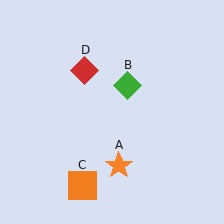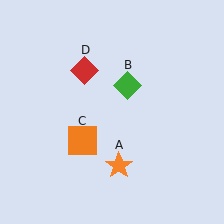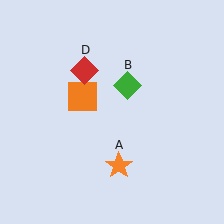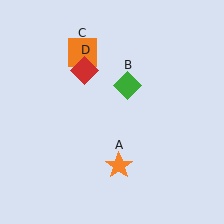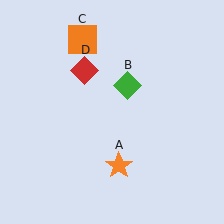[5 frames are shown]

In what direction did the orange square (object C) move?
The orange square (object C) moved up.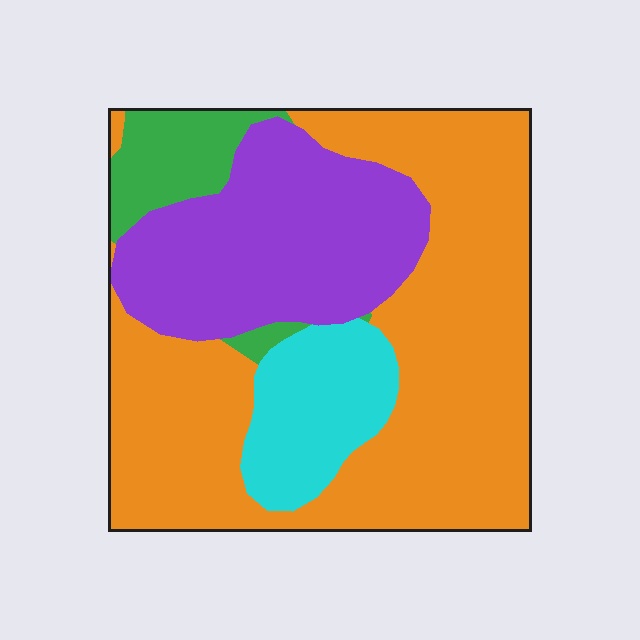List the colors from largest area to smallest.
From largest to smallest: orange, purple, cyan, green.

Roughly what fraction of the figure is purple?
Purple takes up about one quarter (1/4) of the figure.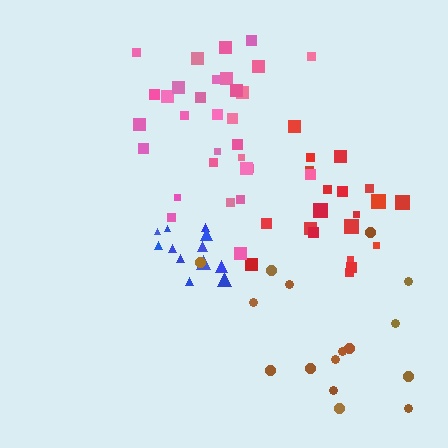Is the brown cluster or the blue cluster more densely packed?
Blue.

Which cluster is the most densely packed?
Blue.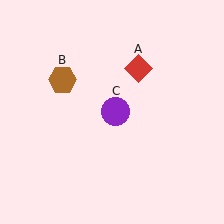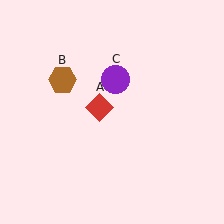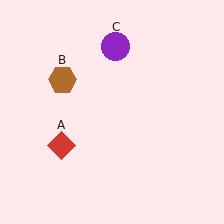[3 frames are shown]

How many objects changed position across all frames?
2 objects changed position: red diamond (object A), purple circle (object C).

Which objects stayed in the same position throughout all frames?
Brown hexagon (object B) remained stationary.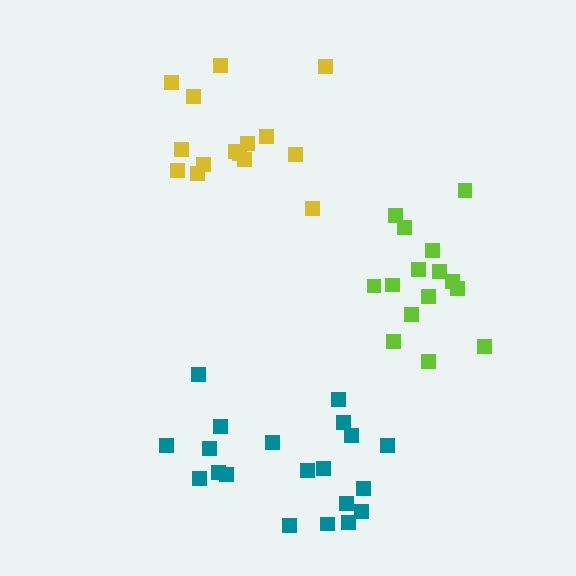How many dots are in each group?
Group 1: 20 dots, Group 2: 15 dots, Group 3: 15 dots (50 total).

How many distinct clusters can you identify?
There are 3 distinct clusters.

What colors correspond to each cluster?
The clusters are colored: teal, lime, yellow.